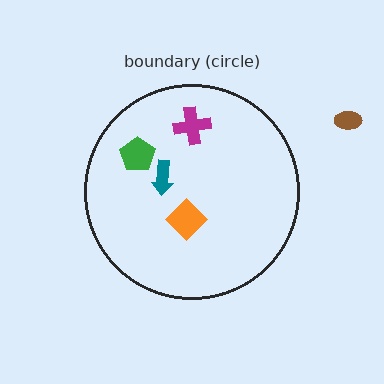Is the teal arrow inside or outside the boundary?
Inside.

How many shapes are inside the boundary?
4 inside, 1 outside.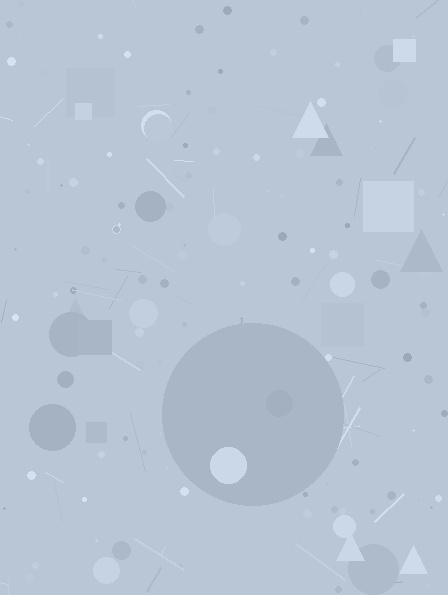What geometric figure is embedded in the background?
A circle is embedded in the background.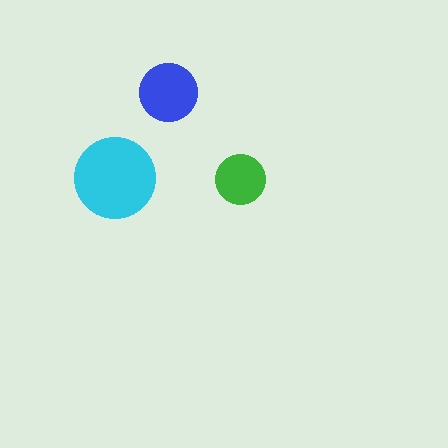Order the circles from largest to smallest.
the cyan one, the blue one, the green one.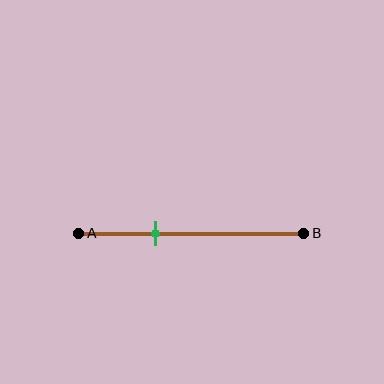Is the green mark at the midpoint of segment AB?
No, the mark is at about 35% from A, not at the 50% midpoint.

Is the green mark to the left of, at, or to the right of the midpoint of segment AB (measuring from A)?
The green mark is to the left of the midpoint of segment AB.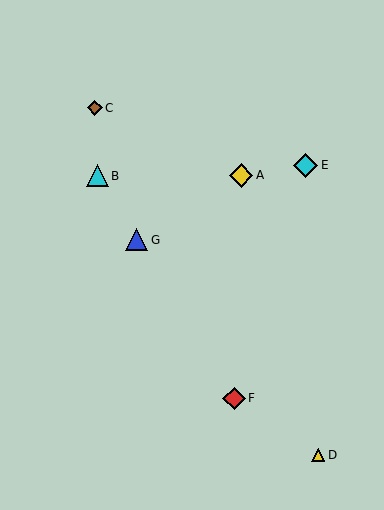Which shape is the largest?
The cyan diamond (labeled E) is the largest.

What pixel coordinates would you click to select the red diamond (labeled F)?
Click at (234, 398) to select the red diamond F.